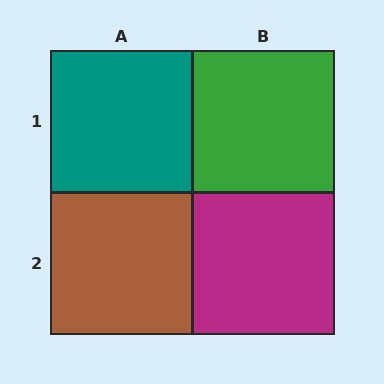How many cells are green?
1 cell is green.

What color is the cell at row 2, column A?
Brown.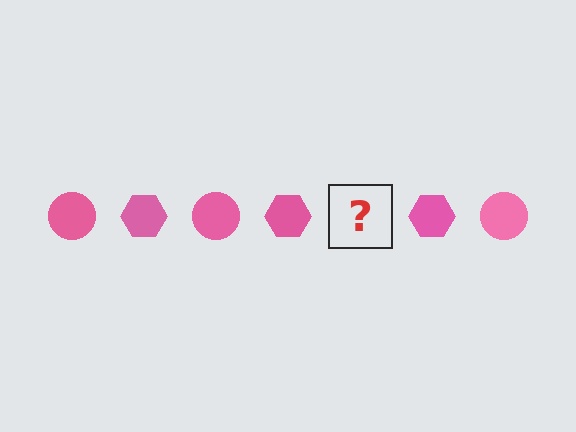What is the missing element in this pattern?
The missing element is a pink circle.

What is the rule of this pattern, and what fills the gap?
The rule is that the pattern cycles through circle, hexagon shapes in pink. The gap should be filled with a pink circle.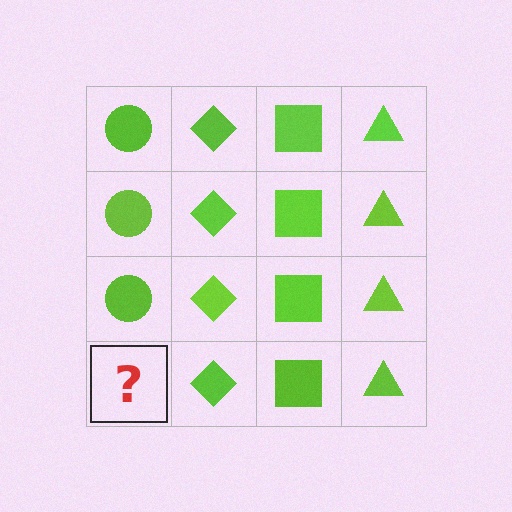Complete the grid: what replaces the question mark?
The question mark should be replaced with a lime circle.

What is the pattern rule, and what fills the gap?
The rule is that each column has a consistent shape. The gap should be filled with a lime circle.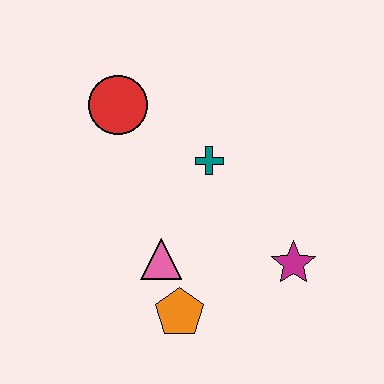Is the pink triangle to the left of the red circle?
No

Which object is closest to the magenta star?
The orange pentagon is closest to the magenta star.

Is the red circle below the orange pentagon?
No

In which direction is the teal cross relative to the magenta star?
The teal cross is above the magenta star.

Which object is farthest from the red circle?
The magenta star is farthest from the red circle.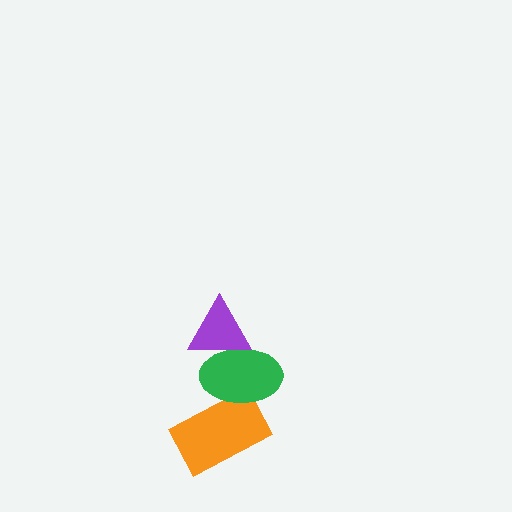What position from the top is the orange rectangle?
The orange rectangle is 3rd from the top.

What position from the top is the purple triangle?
The purple triangle is 1st from the top.